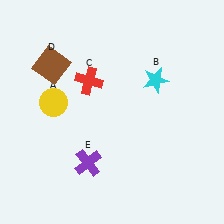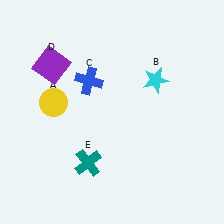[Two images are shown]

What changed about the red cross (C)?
In Image 1, C is red. In Image 2, it changed to blue.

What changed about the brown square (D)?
In Image 1, D is brown. In Image 2, it changed to purple.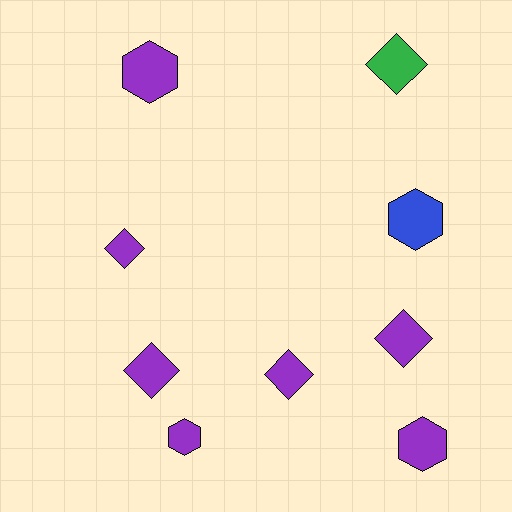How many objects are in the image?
There are 9 objects.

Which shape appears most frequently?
Diamond, with 5 objects.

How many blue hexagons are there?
There is 1 blue hexagon.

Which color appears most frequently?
Purple, with 7 objects.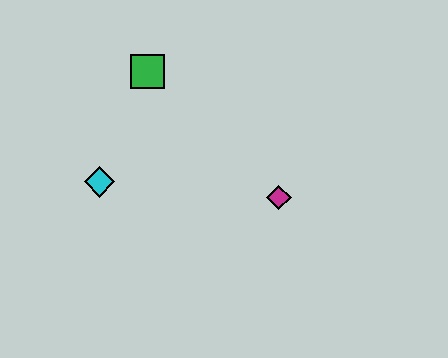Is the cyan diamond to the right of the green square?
No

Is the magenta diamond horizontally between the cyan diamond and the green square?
No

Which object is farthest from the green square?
The magenta diamond is farthest from the green square.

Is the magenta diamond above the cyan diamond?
No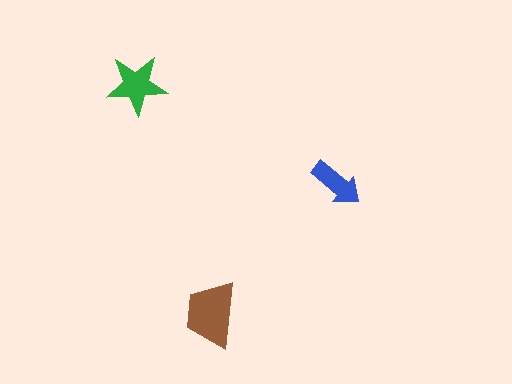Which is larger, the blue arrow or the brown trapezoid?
The brown trapezoid.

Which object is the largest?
The brown trapezoid.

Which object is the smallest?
The blue arrow.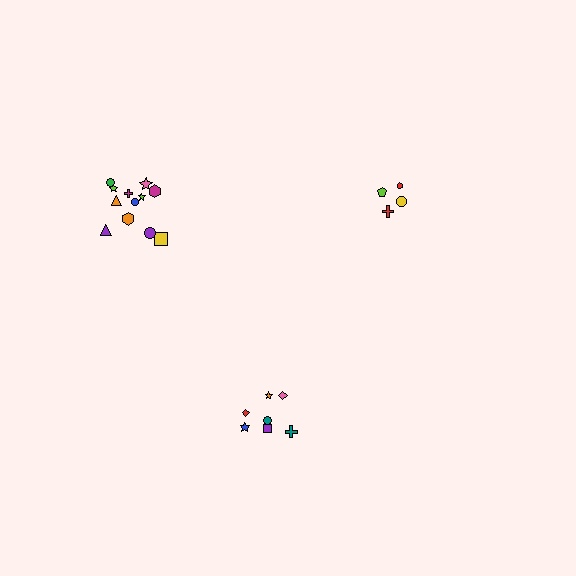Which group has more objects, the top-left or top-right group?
The top-left group.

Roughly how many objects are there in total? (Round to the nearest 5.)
Roughly 25 objects in total.